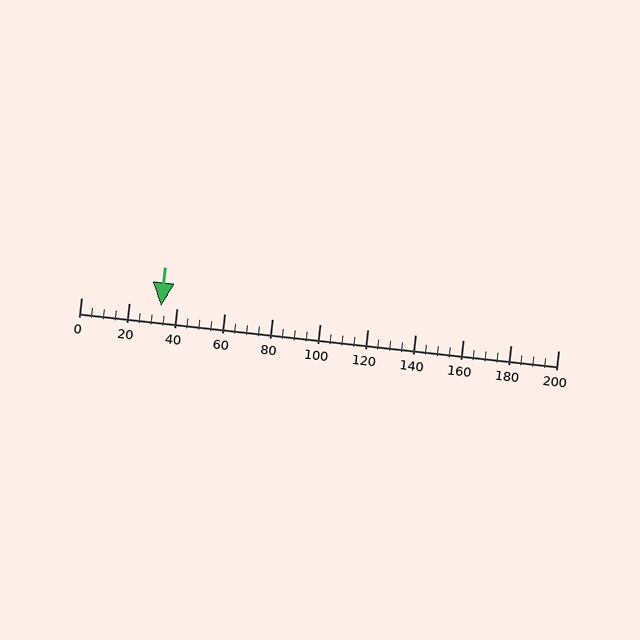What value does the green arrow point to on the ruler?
The green arrow points to approximately 34.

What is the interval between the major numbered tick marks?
The major tick marks are spaced 20 units apart.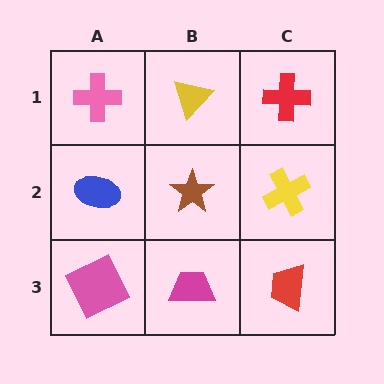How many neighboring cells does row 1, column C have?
2.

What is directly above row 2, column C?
A red cross.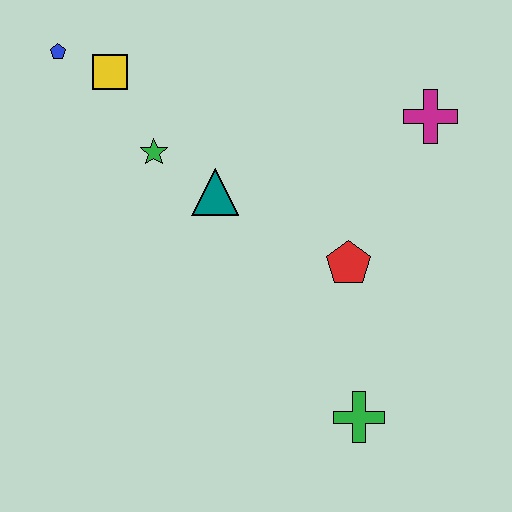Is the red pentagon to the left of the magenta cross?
Yes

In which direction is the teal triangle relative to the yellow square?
The teal triangle is below the yellow square.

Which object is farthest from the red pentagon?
The blue pentagon is farthest from the red pentagon.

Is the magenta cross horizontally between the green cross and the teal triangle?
No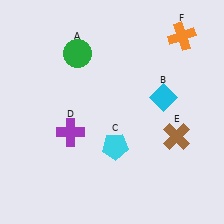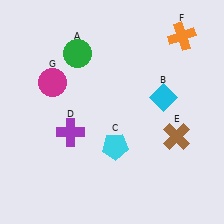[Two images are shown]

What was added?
A magenta circle (G) was added in Image 2.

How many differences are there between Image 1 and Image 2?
There is 1 difference between the two images.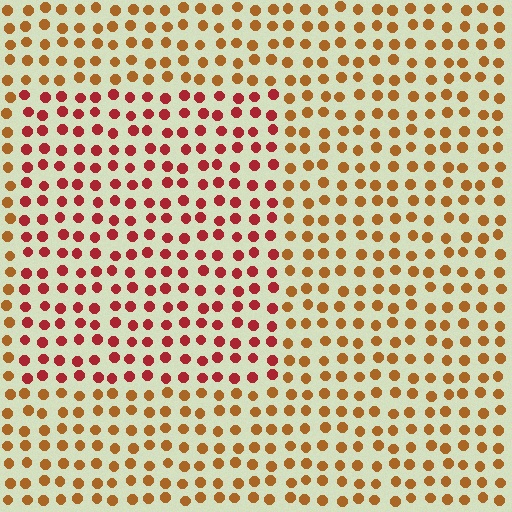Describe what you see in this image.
The image is filled with small brown elements in a uniform arrangement. A rectangle-shaped region is visible where the elements are tinted to a slightly different hue, forming a subtle color boundary.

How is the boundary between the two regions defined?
The boundary is defined purely by a slight shift in hue (about 35 degrees). Spacing, size, and orientation are identical on both sides.